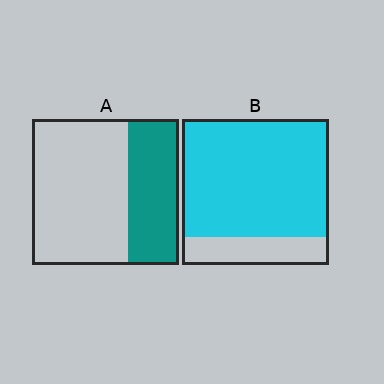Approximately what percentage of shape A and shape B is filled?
A is approximately 35% and B is approximately 80%.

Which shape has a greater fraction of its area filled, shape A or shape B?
Shape B.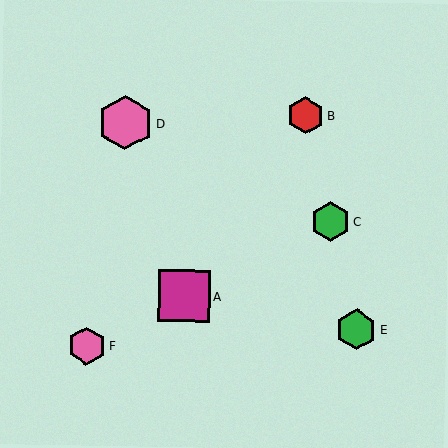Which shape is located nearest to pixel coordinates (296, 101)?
The red hexagon (labeled B) at (305, 116) is nearest to that location.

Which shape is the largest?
The pink hexagon (labeled D) is the largest.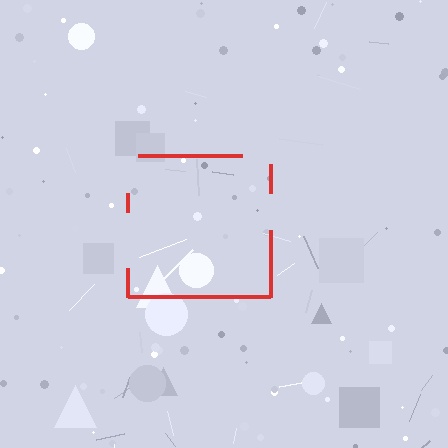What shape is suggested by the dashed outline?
The dashed outline suggests a square.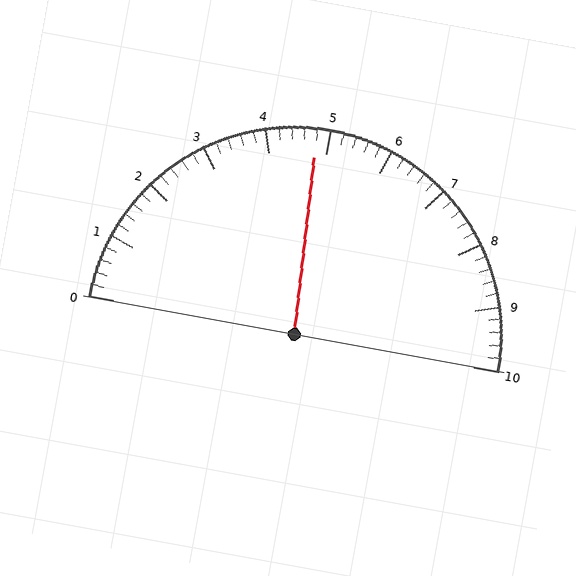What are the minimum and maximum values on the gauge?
The gauge ranges from 0 to 10.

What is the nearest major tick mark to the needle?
The nearest major tick mark is 5.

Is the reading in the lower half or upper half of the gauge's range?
The reading is in the lower half of the range (0 to 10).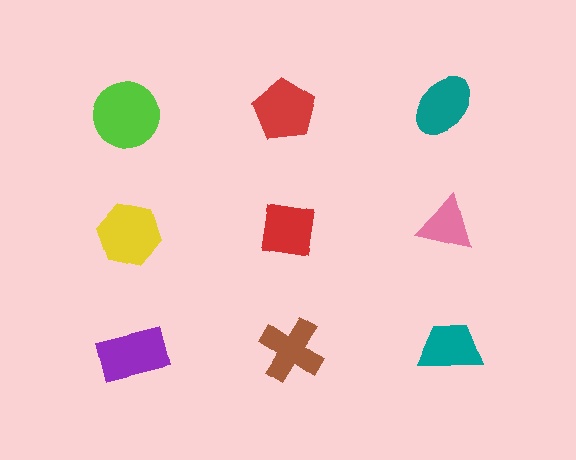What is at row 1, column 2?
A red pentagon.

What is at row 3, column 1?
A purple rectangle.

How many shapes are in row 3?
3 shapes.